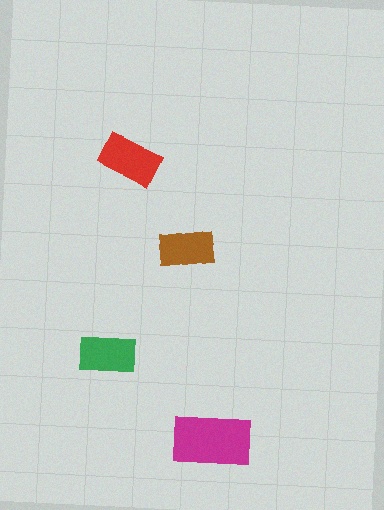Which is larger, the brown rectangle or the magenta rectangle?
The magenta one.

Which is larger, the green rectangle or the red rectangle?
The red one.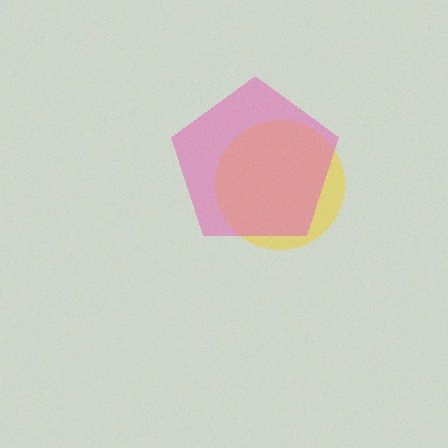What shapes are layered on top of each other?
The layered shapes are: a yellow circle, a pink pentagon.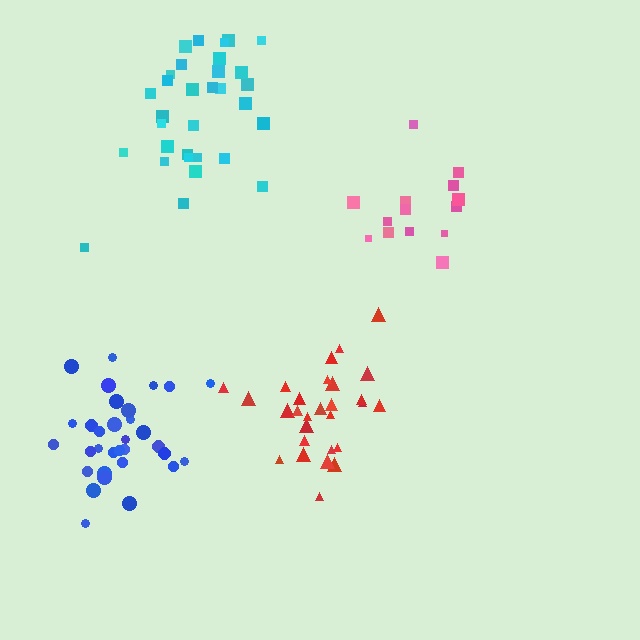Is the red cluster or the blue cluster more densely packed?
Blue.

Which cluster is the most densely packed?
Blue.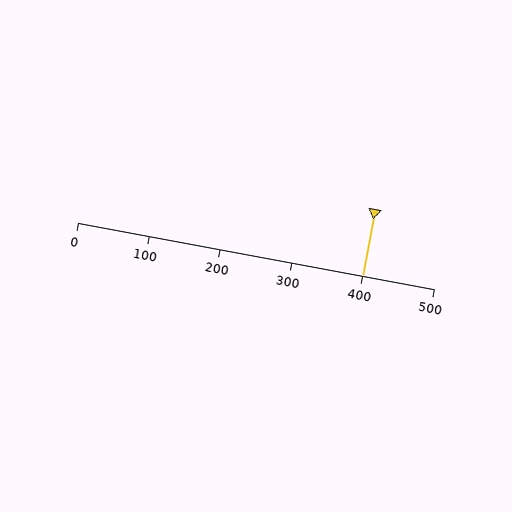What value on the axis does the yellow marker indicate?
The marker indicates approximately 400.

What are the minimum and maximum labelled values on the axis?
The axis runs from 0 to 500.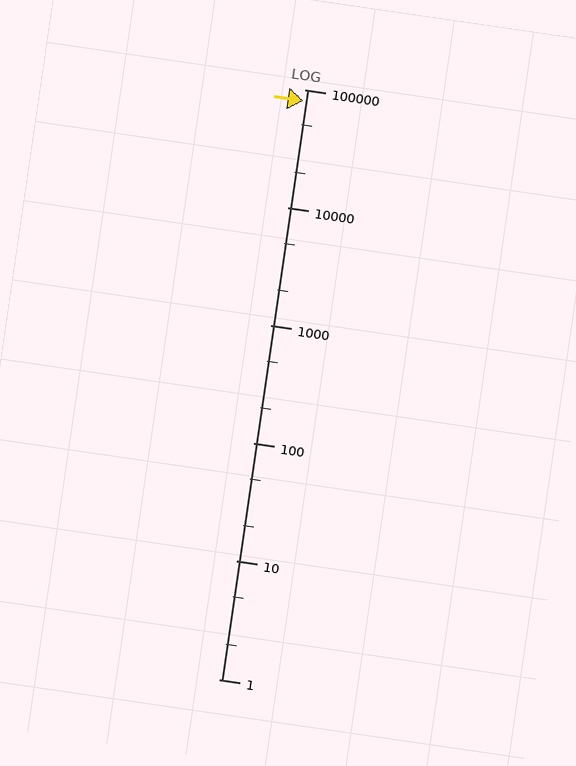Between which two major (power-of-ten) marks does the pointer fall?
The pointer is between 10000 and 100000.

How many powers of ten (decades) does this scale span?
The scale spans 5 decades, from 1 to 100000.